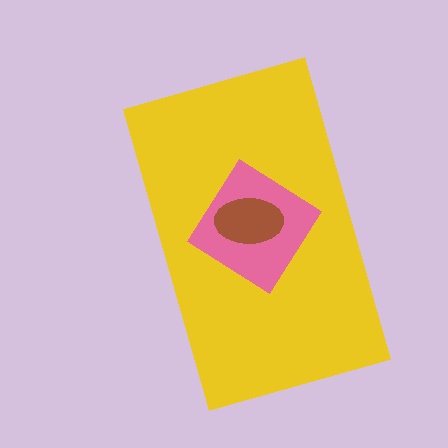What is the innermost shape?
The brown ellipse.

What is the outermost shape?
The yellow rectangle.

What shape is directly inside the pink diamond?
The brown ellipse.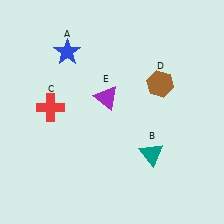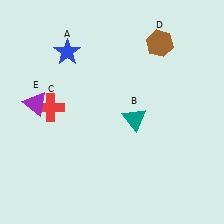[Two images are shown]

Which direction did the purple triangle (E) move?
The purple triangle (E) moved left.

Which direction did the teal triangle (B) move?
The teal triangle (B) moved up.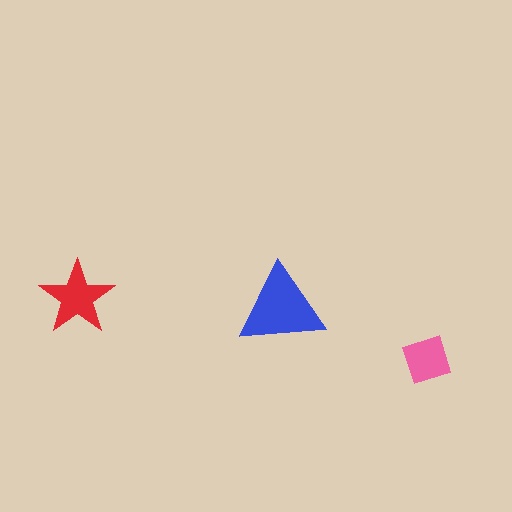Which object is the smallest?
The pink square.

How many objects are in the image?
There are 3 objects in the image.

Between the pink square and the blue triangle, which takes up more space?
The blue triangle.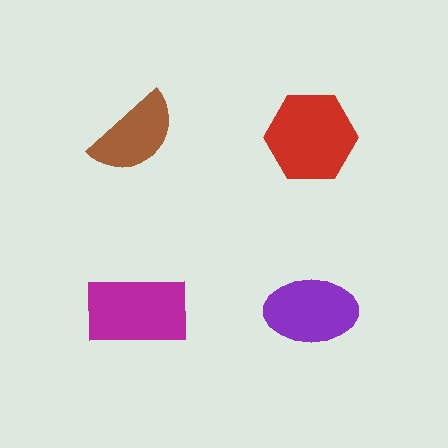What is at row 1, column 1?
A brown semicircle.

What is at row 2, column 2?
A purple ellipse.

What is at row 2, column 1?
A magenta rectangle.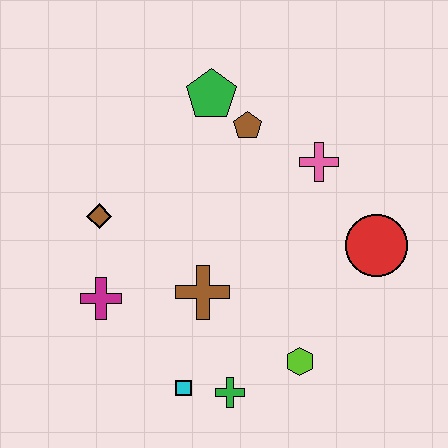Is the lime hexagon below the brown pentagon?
Yes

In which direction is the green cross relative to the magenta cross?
The green cross is to the right of the magenta cross.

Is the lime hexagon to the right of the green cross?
Yes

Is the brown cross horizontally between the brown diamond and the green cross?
Yes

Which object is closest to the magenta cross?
The brown diamond is closest to the magenta cross.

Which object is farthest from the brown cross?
The green pentagon is farthest from the brown cross.